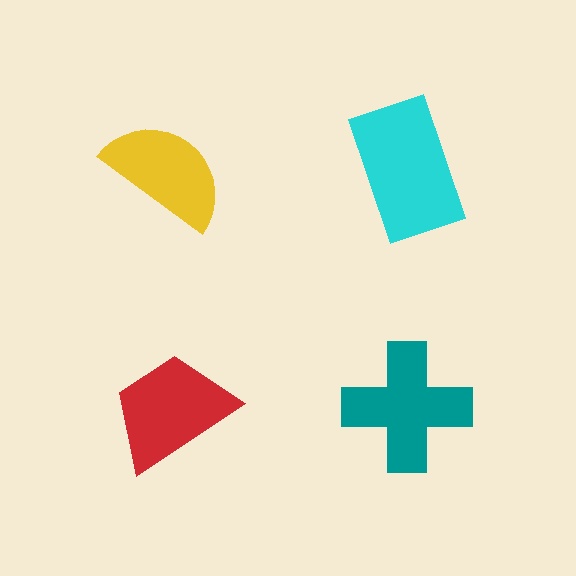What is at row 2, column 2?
A teal cross.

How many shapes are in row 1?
2 shapes.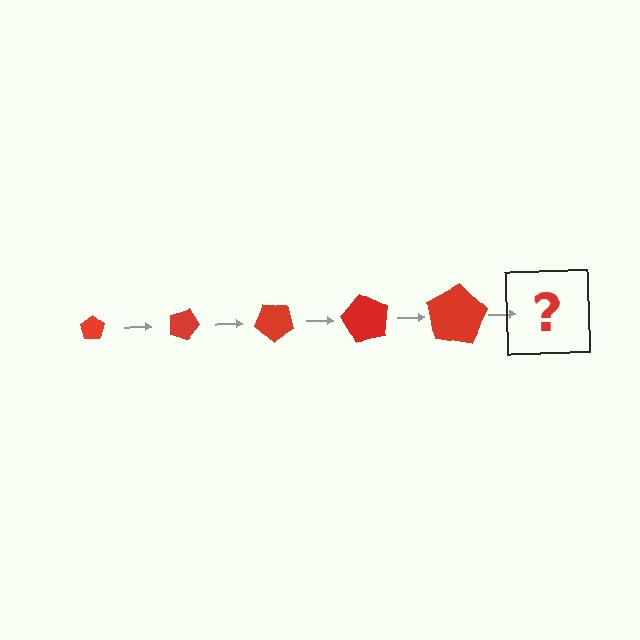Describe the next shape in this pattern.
It should be a pentagon, larger than the previous one and rotated 100 degrees from the start.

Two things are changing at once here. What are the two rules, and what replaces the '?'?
The two rules are that the pentagon grows larger each step and it rotates 20 degrees each step. The '?' should be a pentagon, larger than the previous one and rotated 100 degrees from the start.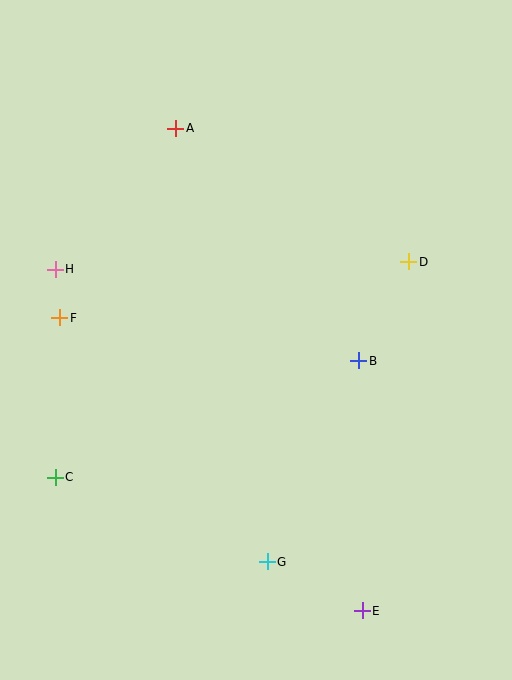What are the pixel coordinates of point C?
Point C is at (55, 477).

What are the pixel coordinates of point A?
Point A is at (176, 128).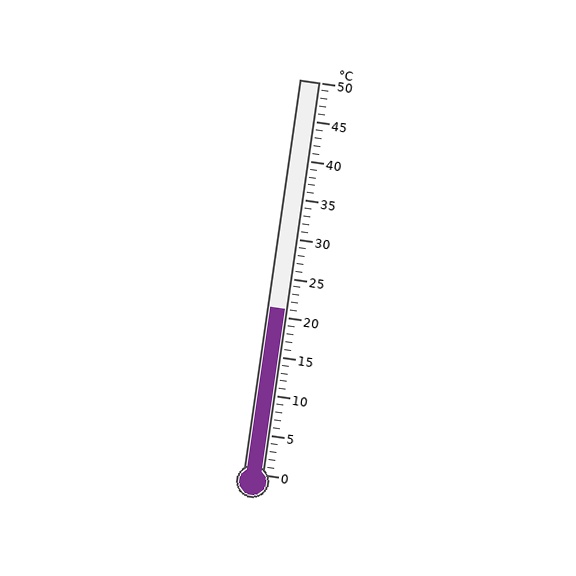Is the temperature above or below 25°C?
The temperature is below 25°C.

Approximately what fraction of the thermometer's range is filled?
The thermometer is filled to approximately 40% of its range.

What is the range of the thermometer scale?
The thermometer scale ranges from 0°C to 50°C.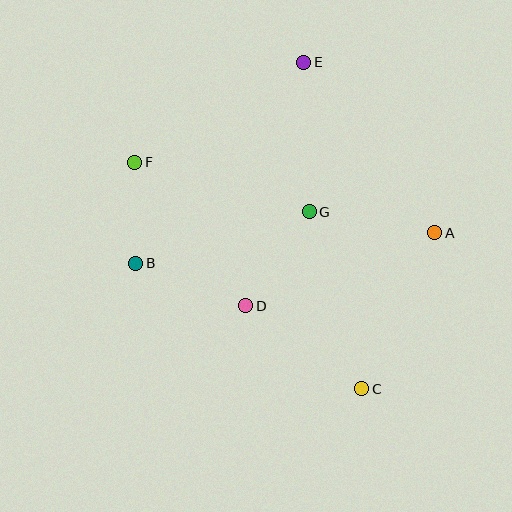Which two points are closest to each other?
Points B and F are closest to each other.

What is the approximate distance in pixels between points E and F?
The distance between E and F is approximately 196 pixels.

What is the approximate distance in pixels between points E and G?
The distance between E and G is approximately 149 pixels.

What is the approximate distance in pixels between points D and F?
The distance between D and F is approximately 181 pixels.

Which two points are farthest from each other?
Points C and E are farthest from each other.